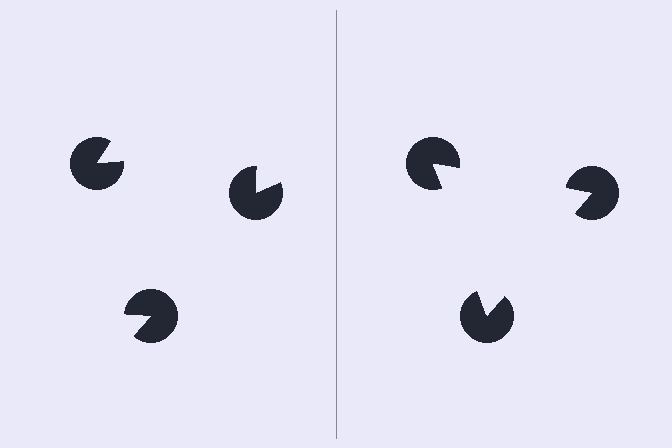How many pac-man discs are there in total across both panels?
6 — 3 on each side.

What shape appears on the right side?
An illusory triangle.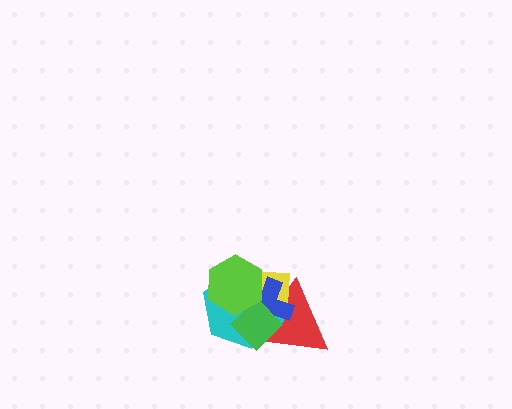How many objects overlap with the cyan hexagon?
5 objects overlap with the cyan hexagon.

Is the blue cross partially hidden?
Yes, it is partially covered by another shape.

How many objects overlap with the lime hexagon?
5 objects overlap with the lime hexagon.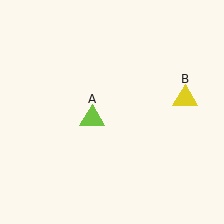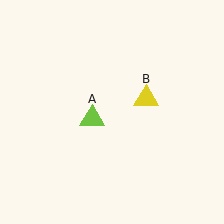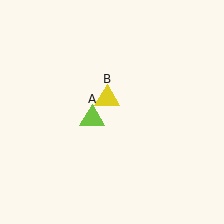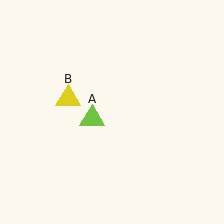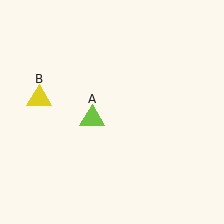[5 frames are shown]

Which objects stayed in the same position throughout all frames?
Lime triangle (object A) remained stationary.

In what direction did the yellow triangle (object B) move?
The yellow triangle (object B) moved left.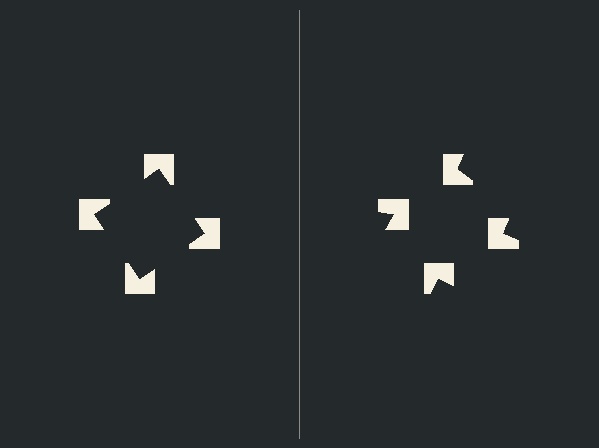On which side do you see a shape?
An illusory square appears on the left side. On the right side the wedge cuts are rotated, so no coherent shape forms.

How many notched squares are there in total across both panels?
8 — 4 on each side.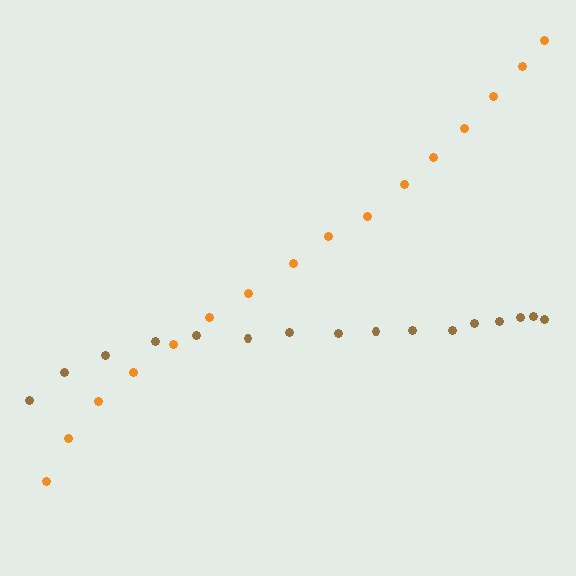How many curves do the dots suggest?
There are 2 distinct paths.